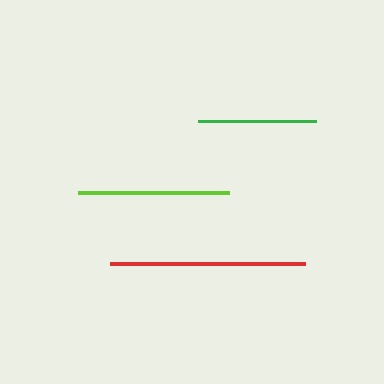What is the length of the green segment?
The green segment is approximately 118 pixels long.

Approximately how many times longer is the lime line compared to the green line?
The lime line is approximately 1.3 times the length of the green line.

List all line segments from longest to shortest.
From longest to shortest: red, lime, green.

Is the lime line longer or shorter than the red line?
The red line is longer than the lime line.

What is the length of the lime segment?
The lime segment is approximately 151 pixels long.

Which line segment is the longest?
The red line is the longest at approximately 195 pixels.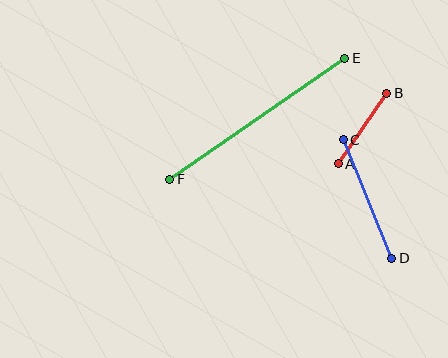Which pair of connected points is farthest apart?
Points E and F are farthest apart.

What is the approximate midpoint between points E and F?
The midpoint is at approximately (257, 119) pixels.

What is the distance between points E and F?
The distance is approximately 213 pixels.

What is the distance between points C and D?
The distance is approximately 128 pixels.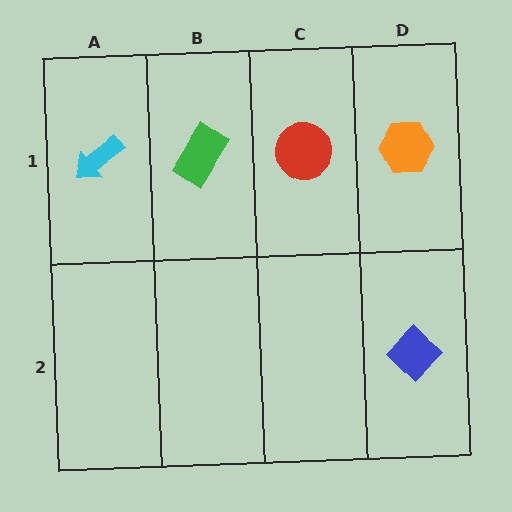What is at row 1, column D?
An orange hexagon.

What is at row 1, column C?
A red circle.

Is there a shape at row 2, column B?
No, that cell is empty.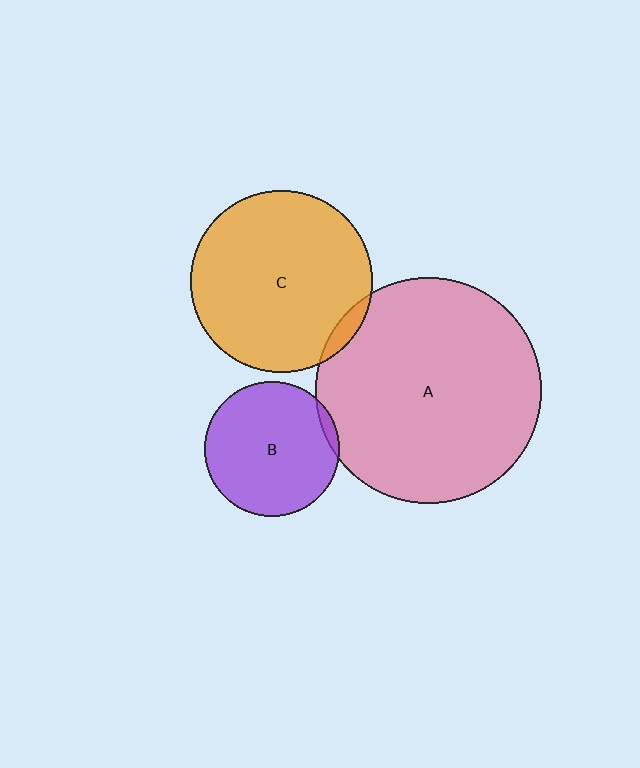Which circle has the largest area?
Circle A (pink).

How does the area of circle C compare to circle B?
Approximately 1.8 times.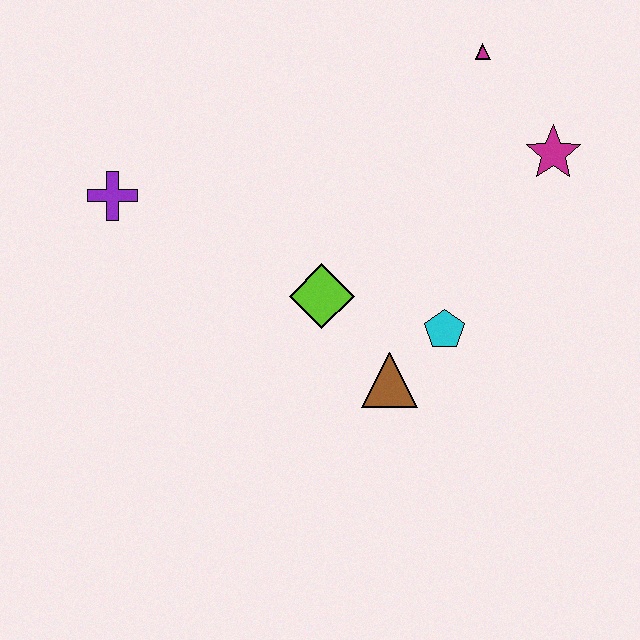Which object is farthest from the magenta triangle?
The purple cross is farthest from the magenta triangle.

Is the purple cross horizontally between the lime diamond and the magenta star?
No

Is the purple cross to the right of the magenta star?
No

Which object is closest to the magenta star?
The magenta triangle is closest to the magenta star.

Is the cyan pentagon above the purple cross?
No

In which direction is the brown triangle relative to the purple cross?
The brown triangle is to the right of the purple cross.